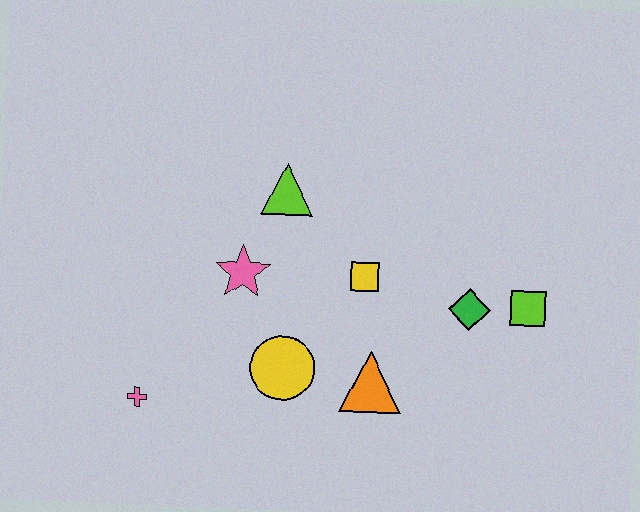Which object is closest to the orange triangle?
The yellow circle is closest to the orange triangle.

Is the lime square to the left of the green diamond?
No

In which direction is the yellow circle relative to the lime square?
The yellow circle is to the left of the lime square.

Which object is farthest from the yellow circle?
The lime square is farthest from the yellow circle.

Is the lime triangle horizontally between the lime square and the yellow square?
No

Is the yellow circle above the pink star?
No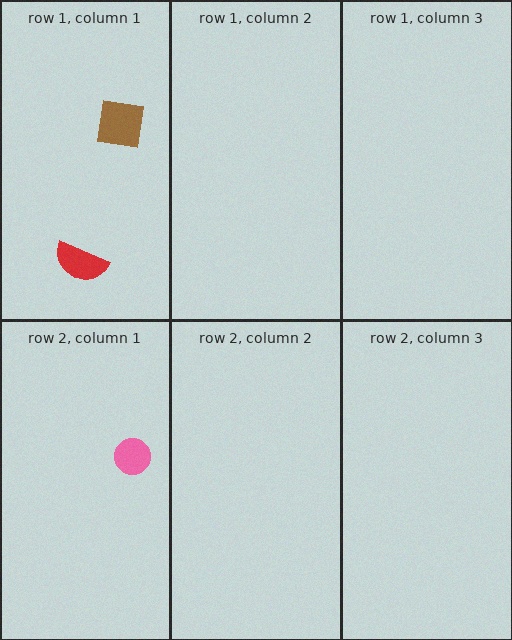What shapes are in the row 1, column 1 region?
The brown square, the red semicircle.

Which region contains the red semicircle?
The row 1, column 1 region.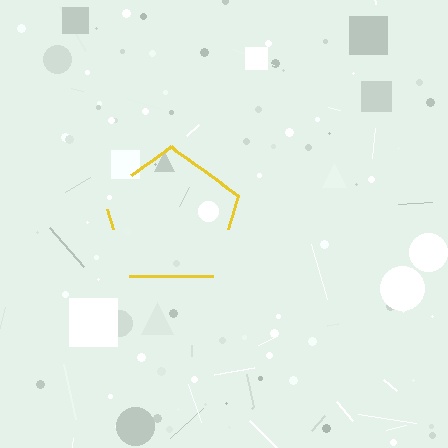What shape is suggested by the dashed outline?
The dashed outline suggests a pentagon.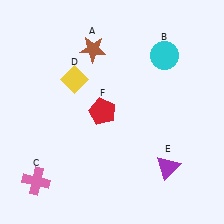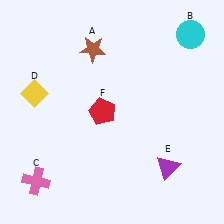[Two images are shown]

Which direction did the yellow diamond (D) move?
The yellow diamond (D) moved left.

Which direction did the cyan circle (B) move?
The cyan circle (B) moved right.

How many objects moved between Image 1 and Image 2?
2 objects moved between the two images.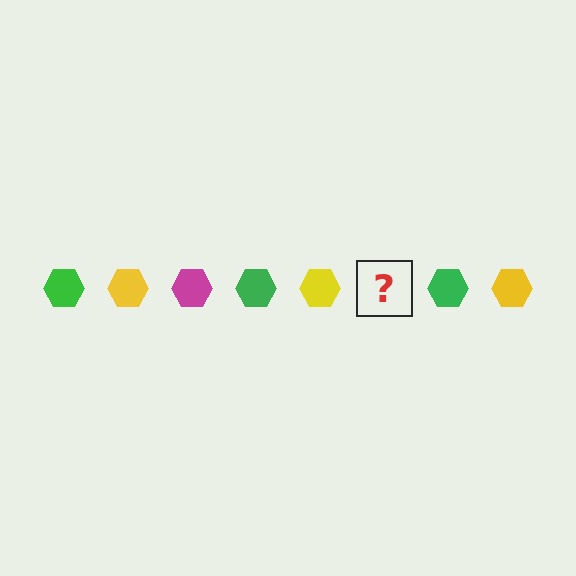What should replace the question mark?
The question mark should be replaced with a magenta hexagon.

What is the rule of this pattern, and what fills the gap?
The rule is that the pattern cycles through green, yellow, magenta hexagons. The gap should be filled with a magenta hexagon.